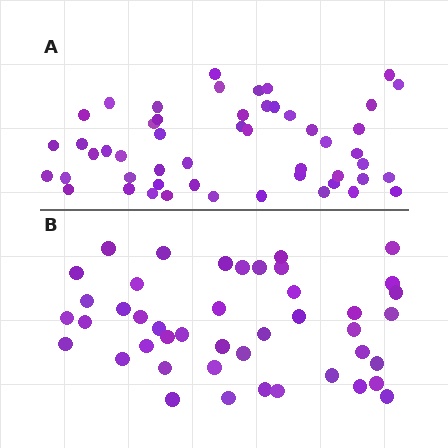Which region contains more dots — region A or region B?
Region A (the top region) has more dots.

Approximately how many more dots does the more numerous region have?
Region A has roughly 8 or so more dots than region B.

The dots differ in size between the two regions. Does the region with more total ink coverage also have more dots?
No. Region B has more total ink coverage because its dots are larger, but region A actually contains more individual dots. Total area can be misleading — the number of items is what matters here.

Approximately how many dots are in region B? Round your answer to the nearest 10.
About 40 dots. (The exact count is 44, which rounds to 40.)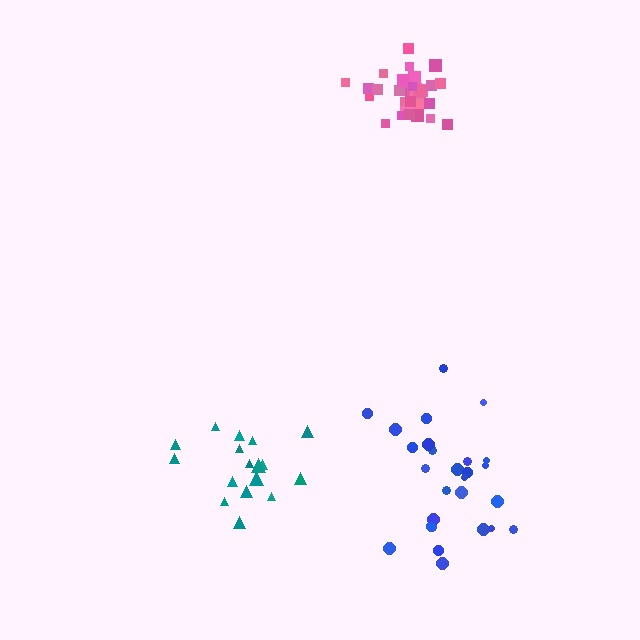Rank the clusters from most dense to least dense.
pink, blue, teal.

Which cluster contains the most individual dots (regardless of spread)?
Pink (34).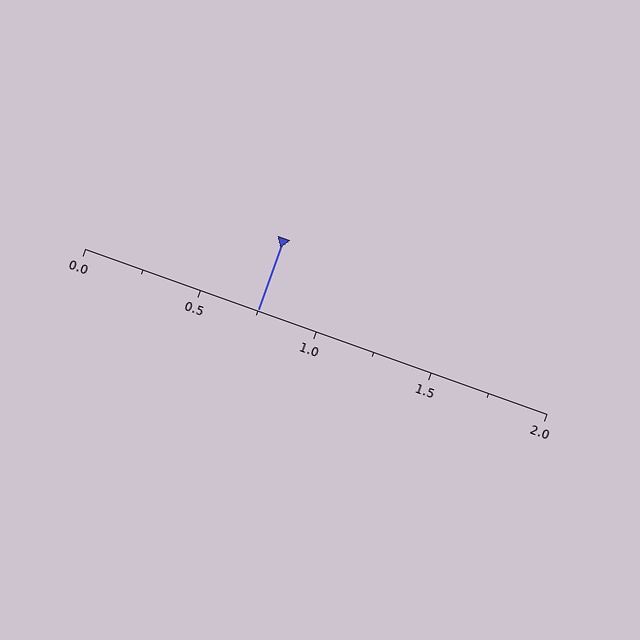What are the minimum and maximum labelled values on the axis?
The axis runs from 0.0 to 2.0.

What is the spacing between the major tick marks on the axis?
The major ticks are spaced 0.5 apart.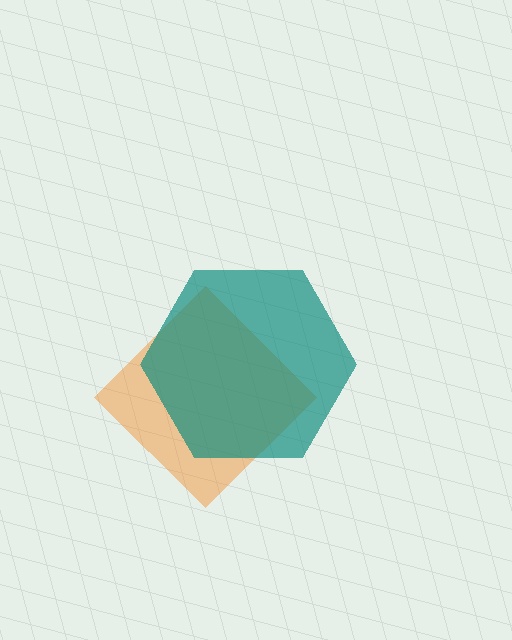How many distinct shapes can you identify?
There are 2 distinct shapes: an orange diamond, a teal hexagon.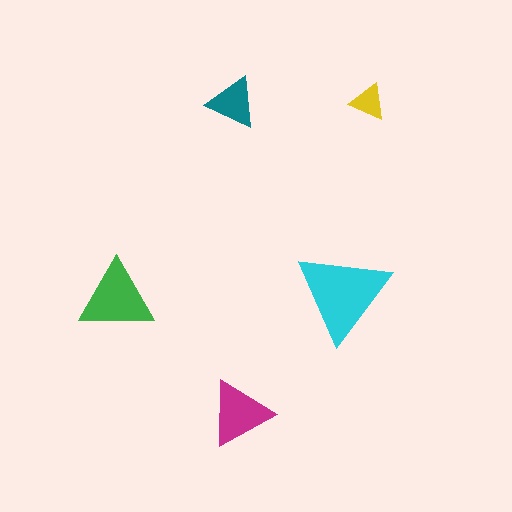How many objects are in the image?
There are 5 objects in the image.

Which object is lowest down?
The magenta triangle is bottommost.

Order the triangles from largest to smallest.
the cyan one, the green one, the magenta one, the teal one, the yellow one.